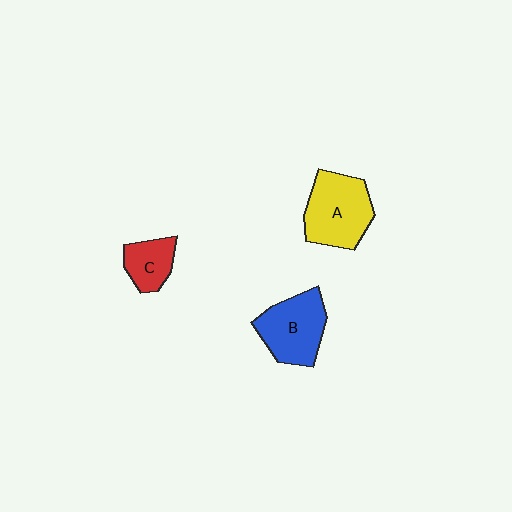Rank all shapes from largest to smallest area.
From largest to smallest: A (yellow), B (blue), C (red).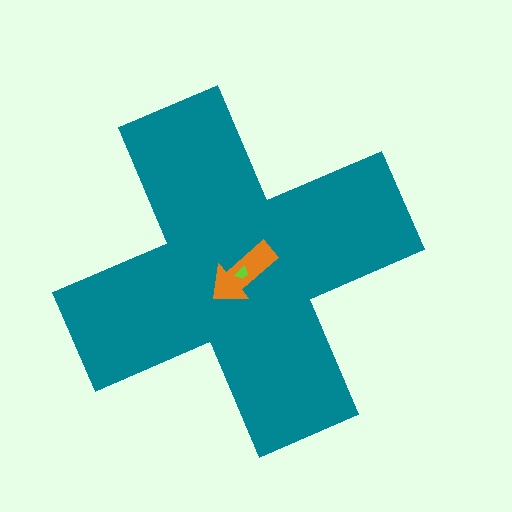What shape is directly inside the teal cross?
The orange arrow.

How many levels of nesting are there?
3.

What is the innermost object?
The lime trapezoid.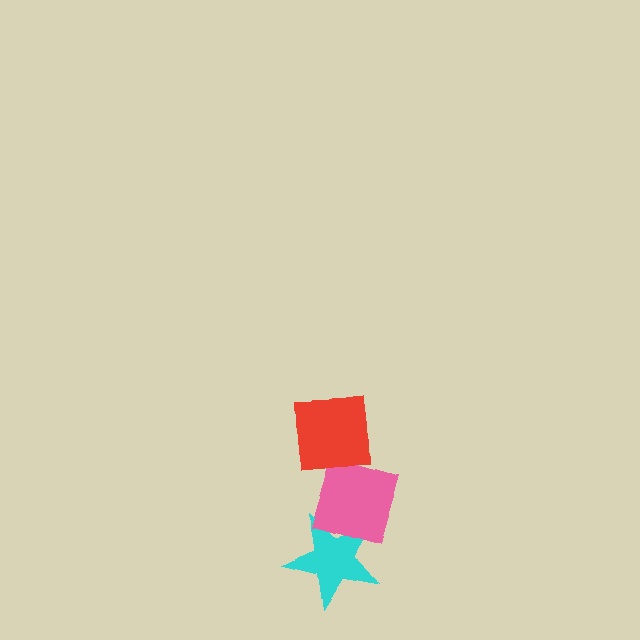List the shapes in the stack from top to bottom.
From top to bottom: the red square, the pink diamond, the cyan star.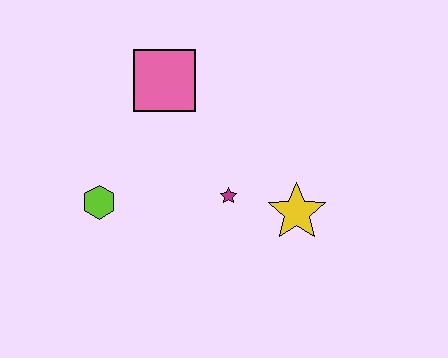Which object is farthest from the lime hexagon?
The yellow star is farthest from the lime hexagon.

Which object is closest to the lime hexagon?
The magenta star is closest to the lime hexagon.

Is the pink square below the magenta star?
No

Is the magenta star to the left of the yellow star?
Yes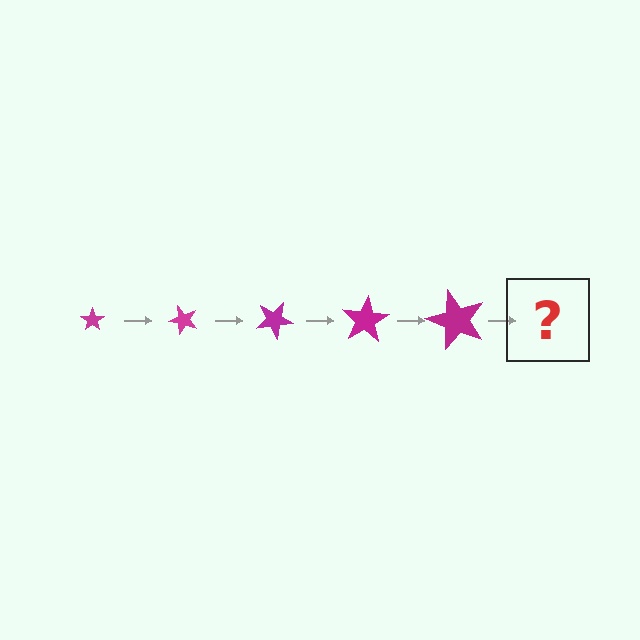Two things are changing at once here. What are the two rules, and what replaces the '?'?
The two rules are that the star grows larger each step and it rotates 50 degrees each step. The '?' should be a star, larger than the previous one and rotated 250 degrees from the start.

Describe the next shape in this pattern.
It should be a star, larger than the previous one and rotated 250 degrees from the start.